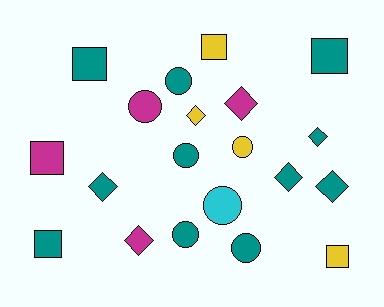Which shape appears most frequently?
Circle, with 7 objects.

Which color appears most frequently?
Teal, with 11 objects.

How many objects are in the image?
There are 20 objects.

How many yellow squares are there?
There are 2 yellow squares.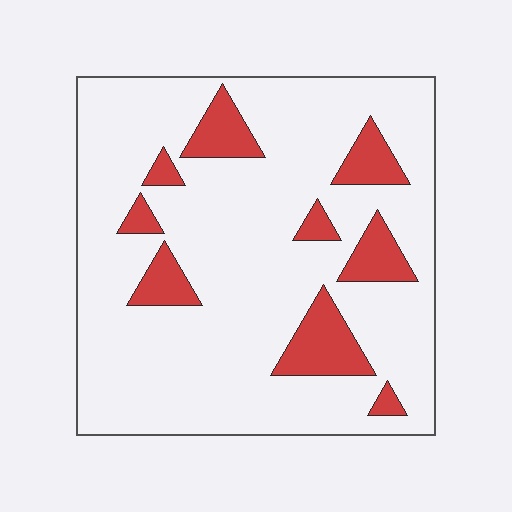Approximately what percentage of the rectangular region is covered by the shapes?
Approximately 15%.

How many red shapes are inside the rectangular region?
9.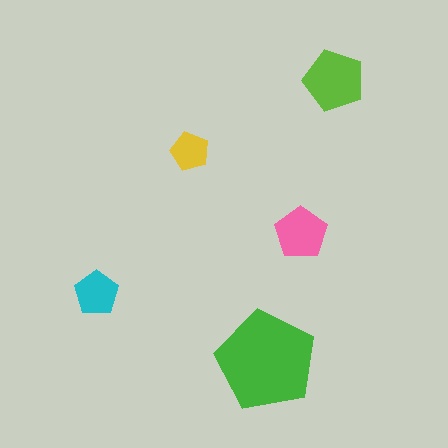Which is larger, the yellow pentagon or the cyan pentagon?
The cyan one.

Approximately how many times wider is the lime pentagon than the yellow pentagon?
About 1.5 times wider.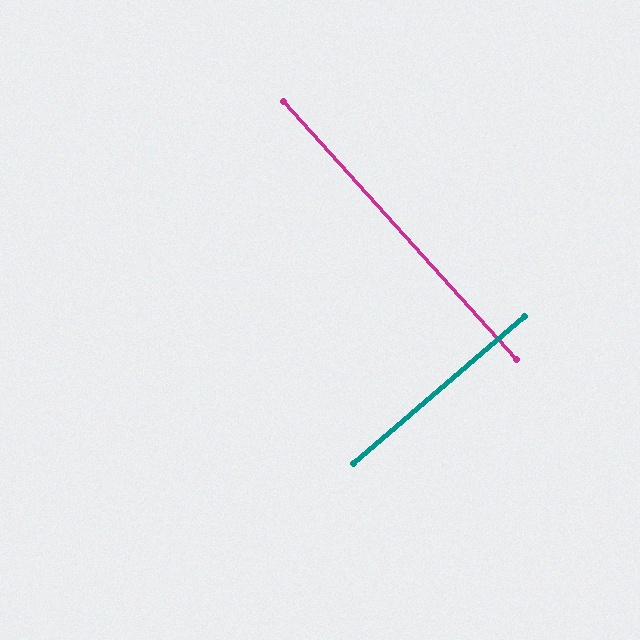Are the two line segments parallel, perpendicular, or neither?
Perpendicular — they meet at approximately 89°.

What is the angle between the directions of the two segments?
Approximately 89 degrees.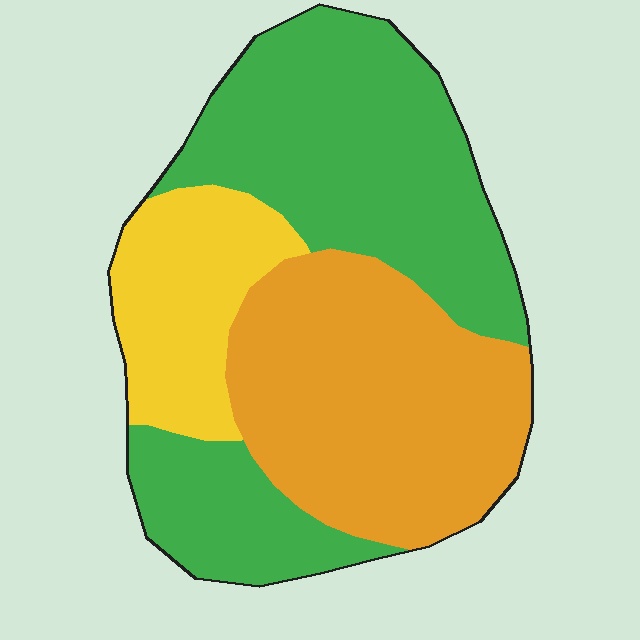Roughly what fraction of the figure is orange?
Orange covers 36% of the figure.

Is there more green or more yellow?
Green.